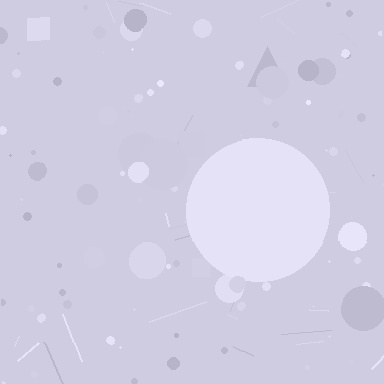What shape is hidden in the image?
A circle is hidden in the image.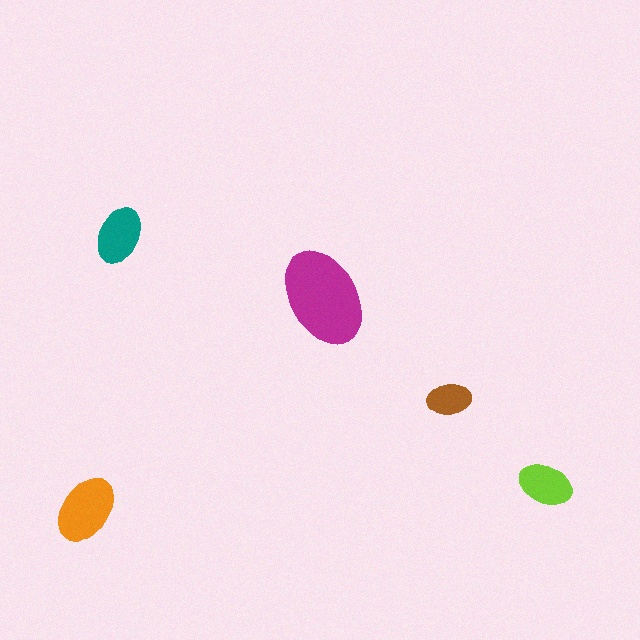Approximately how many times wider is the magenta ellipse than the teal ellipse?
About 1.5 times wider.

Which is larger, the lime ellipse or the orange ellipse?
The orange one.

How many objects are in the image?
There are 5 objects in the image.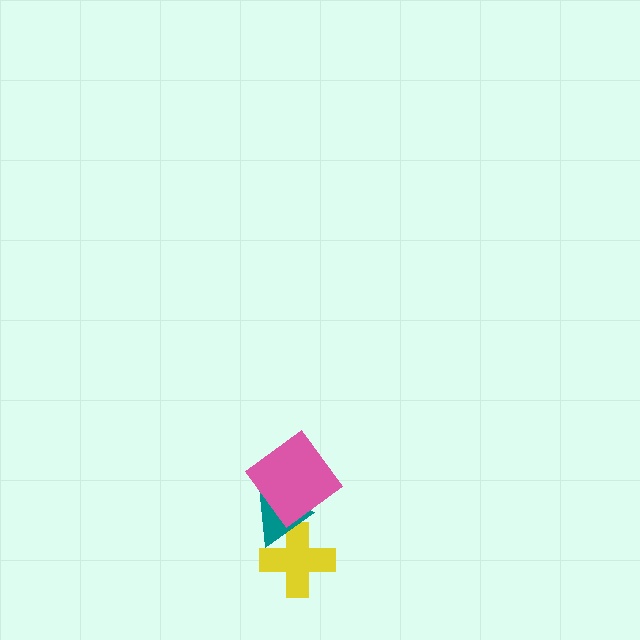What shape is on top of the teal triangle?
The pink diamond is on top of the teal triangle.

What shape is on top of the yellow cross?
The teal triangle is on top of the yellow cross.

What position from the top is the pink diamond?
The pink diamond is 1st from the top.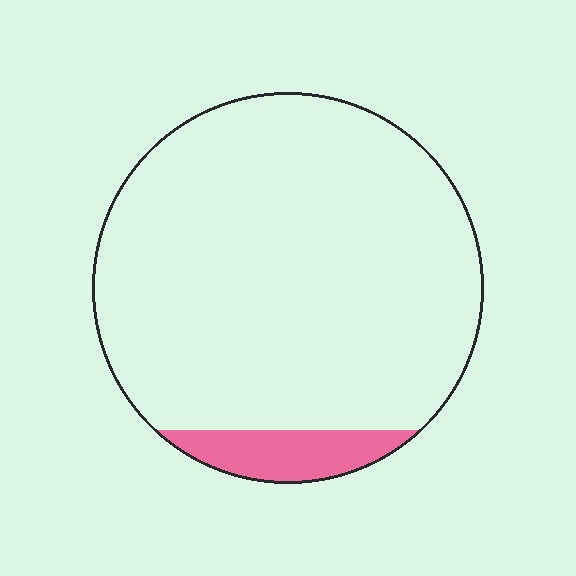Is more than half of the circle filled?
No.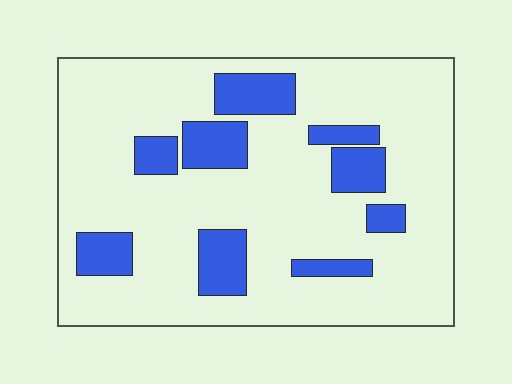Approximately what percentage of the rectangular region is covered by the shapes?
Approximately 20%.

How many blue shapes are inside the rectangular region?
9.